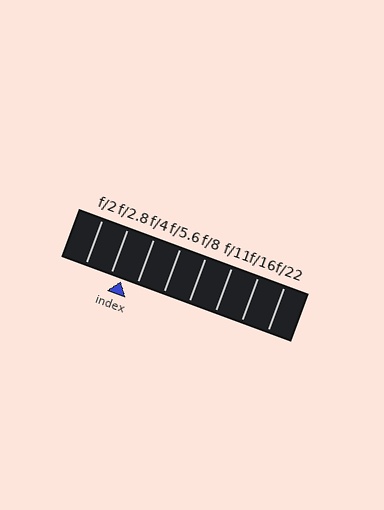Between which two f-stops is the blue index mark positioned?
The index mark is between f/2.8 and f/4.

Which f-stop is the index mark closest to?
The index mark is closest to f/2.8.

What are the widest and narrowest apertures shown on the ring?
The widest aperture shown is f/2 and the narrowest is f/22.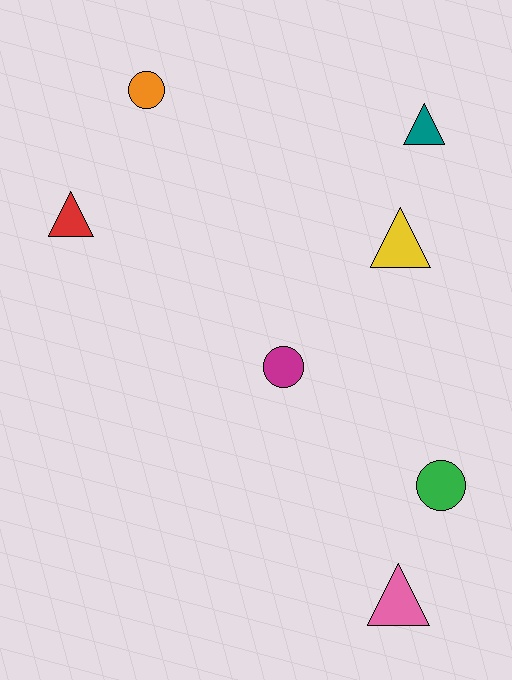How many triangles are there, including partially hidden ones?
There are 4 triangles.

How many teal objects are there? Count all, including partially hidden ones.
There is 1 teal object.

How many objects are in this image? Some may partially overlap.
There are 7 objects.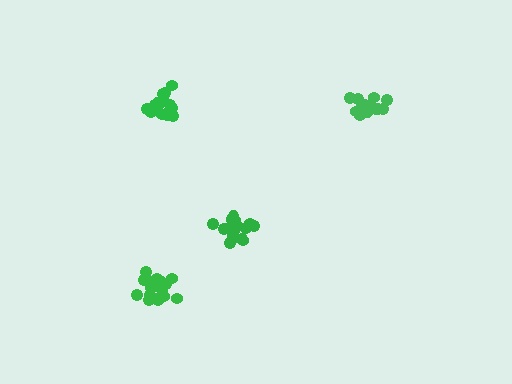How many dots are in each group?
Group 1: 21 dots, Group 2: 19 dots, Group 3: 16 dots, Group 4: 15 dots (71 total).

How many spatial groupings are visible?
There are 4 spatial groupings.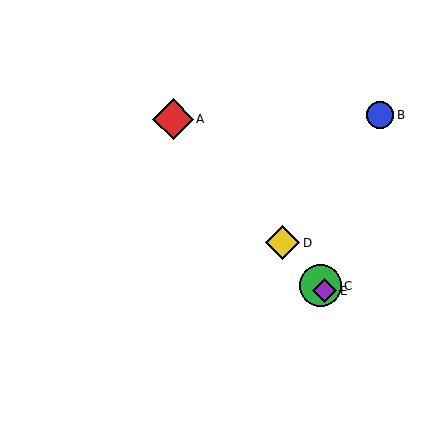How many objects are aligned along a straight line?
4 objects (A, C, D, E) are aligned along a straight line.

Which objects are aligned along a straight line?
Objects A, C, D, E are aligned along a straight line.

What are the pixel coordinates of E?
Object E is at (325, 291).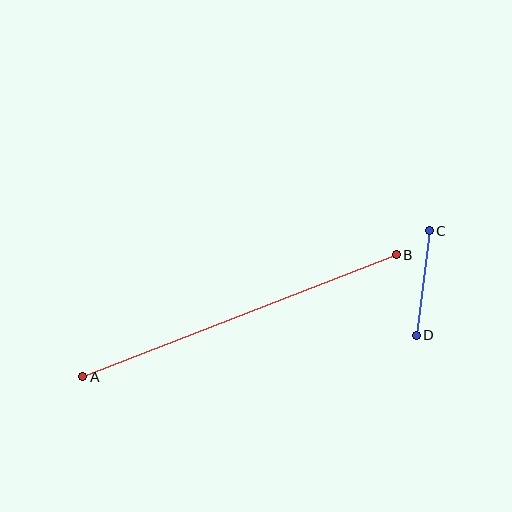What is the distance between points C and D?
The distance is approximately 105 pixels.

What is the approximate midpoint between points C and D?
The midpoint is at approximately (423, 283) pixels.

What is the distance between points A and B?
The distance is approximately 337 pixels.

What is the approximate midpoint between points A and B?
The midpoint is at approximately (240, 316) pixels.